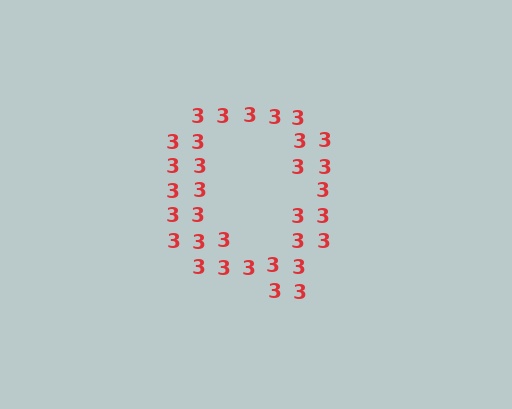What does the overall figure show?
The overall figure shows the letter Q.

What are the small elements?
The small elements are digit 3's.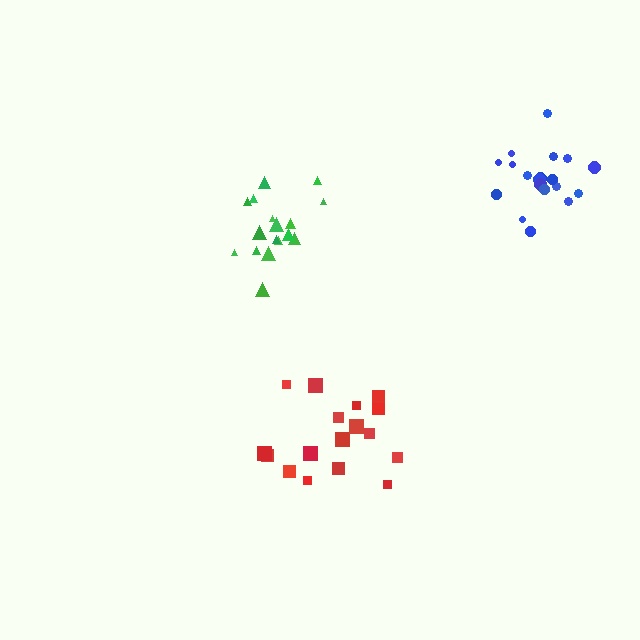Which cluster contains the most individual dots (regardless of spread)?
Blue (19).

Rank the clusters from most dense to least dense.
blue, green, red.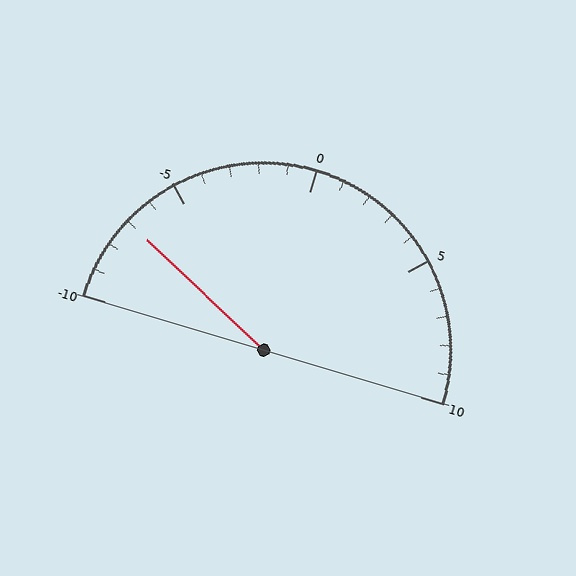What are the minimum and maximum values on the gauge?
The gauge ranges from -10 to 10.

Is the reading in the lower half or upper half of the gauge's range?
The reading is in the lower half of the range (-10 to 10).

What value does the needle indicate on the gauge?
The needle indicates approximately -7.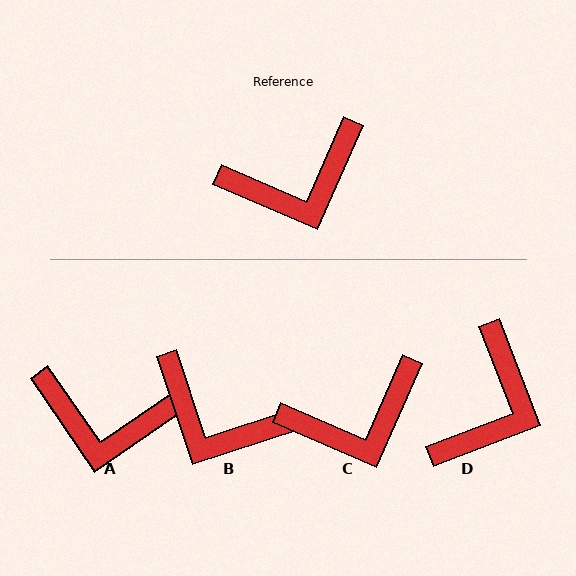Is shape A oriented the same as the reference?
No, it is off by about 32 degrees.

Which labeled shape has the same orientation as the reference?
C.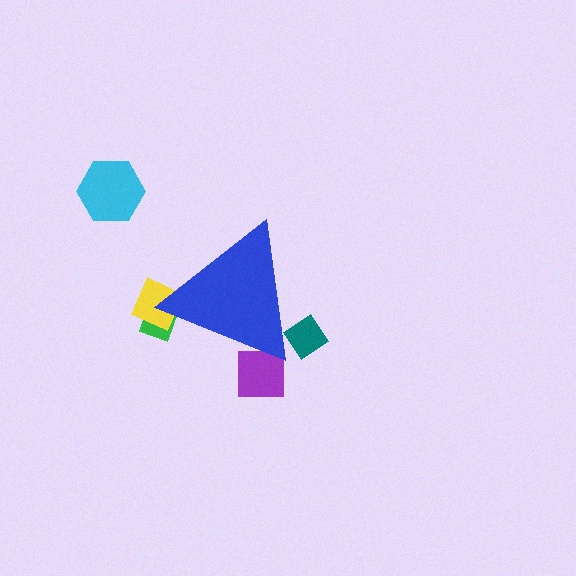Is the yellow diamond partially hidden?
Yes, the yellow diamond is partially hidden behind the blue triangle.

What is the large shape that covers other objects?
A blue triangle.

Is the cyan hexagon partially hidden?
No, the cyan hexagon is fully visible.